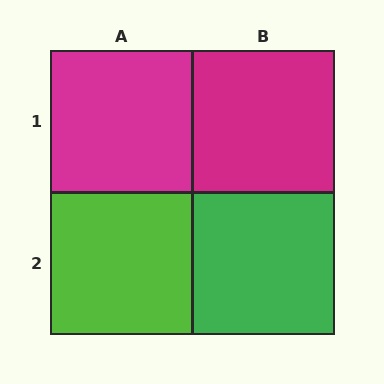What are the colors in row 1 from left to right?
Magenta, magenta.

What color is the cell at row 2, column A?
Lime.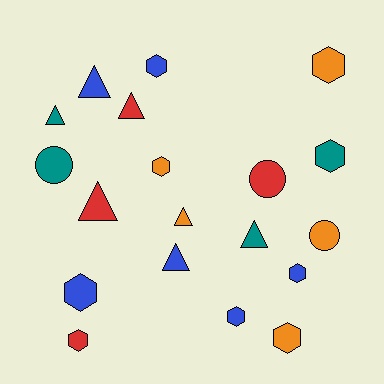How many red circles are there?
There is 1 red circle.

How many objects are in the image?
There are 19 objects.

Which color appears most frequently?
Blue, with 6 objects.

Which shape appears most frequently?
Hexagon, with 9 objects.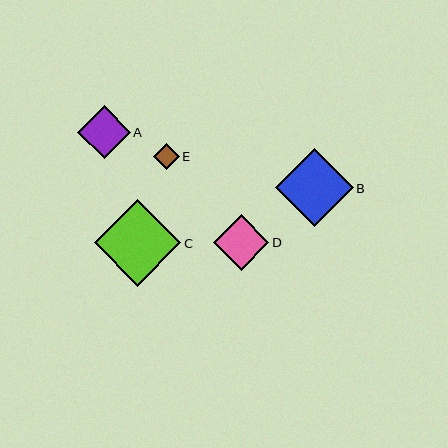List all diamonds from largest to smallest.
From largest to smallest: C, B, D, A, E.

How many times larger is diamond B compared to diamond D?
Diamond B is approximately 1.4 times the size of diamond D.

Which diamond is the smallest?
Diamond E is the smallest with a size of approximately 25 pixels.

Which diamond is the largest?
Diamond C is the largest with a size of approximately 86 pixels.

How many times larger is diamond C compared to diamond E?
Diamond C is approximately 3.4 times the size of diamond E.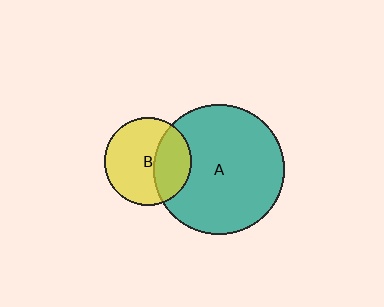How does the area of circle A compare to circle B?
Approximately 2.2 times.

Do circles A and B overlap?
Yes.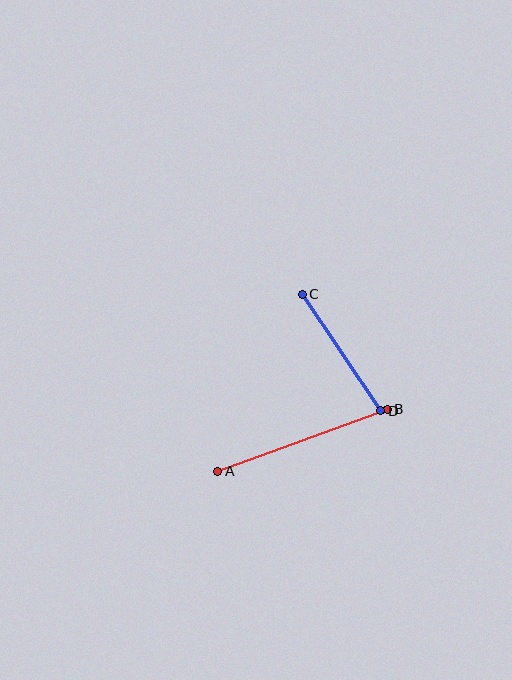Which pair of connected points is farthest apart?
Points A and B are farthest apart.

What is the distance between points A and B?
The distance is approximately 181 pixels.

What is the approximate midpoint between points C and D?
The midpoint is at approximately (342, 353) pixels.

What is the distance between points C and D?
The distance is approximately 141 pixels.